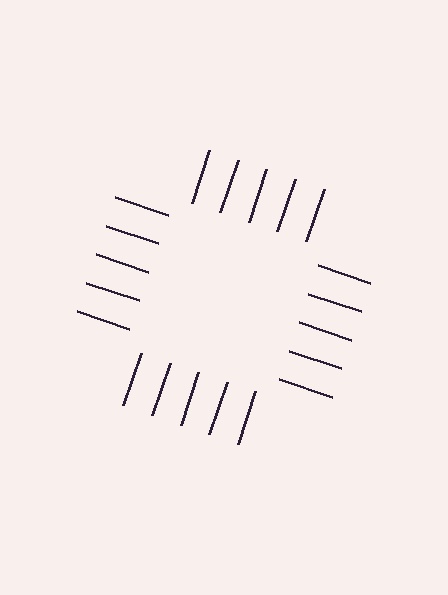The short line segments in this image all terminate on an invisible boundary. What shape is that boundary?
An illusory square — the line segments terminate on its edges but no continuous stroke is drawn.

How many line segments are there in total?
20 — 5 along each of the 4 edges.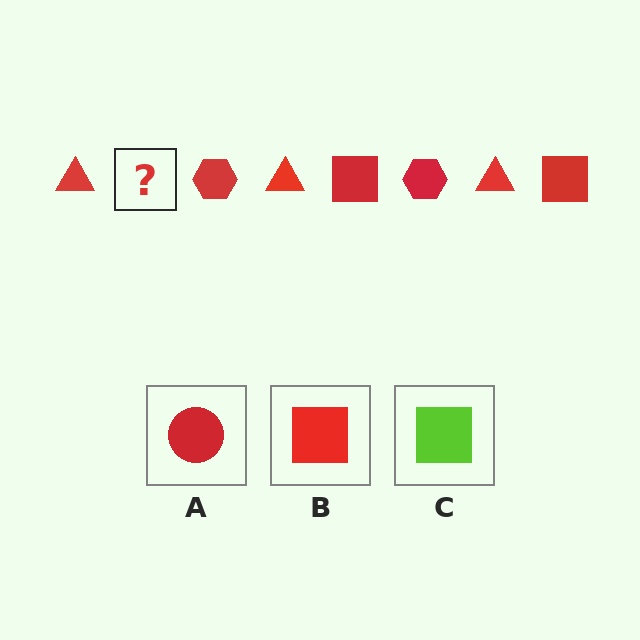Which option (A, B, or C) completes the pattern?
B.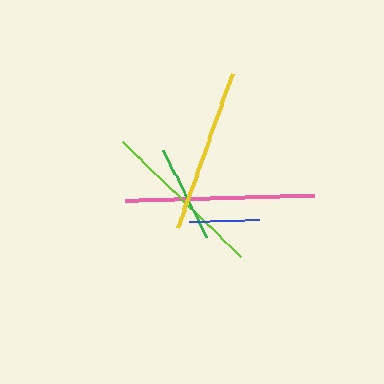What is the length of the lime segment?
The lime segment is approximately 164 pixels long.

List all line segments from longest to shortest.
From longest to shortest: pink, lime, yellow, green, blue.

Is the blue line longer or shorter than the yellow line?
The yellow line is longer than the blue line.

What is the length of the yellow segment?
The yellow segment is approximately 164 pixels long.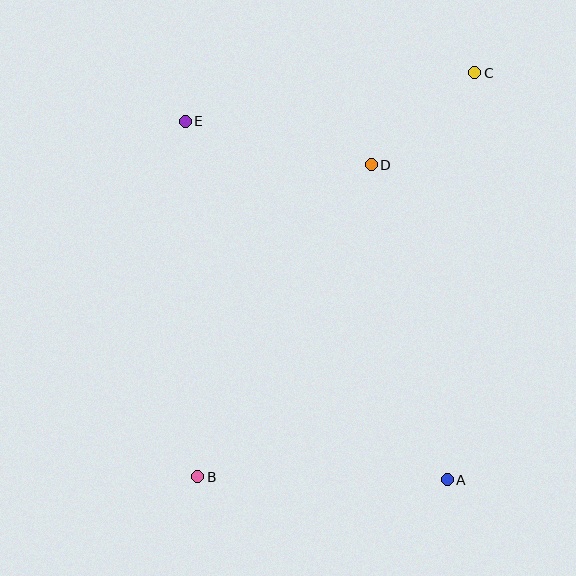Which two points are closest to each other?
Points C and D are closest to each other.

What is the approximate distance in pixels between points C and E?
The distance between C and E is approximately 294 pixels.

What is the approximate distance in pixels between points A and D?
The distance between A and D is approximately 324 pixels.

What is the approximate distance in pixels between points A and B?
The distance between A and B is approximately 250 pixels.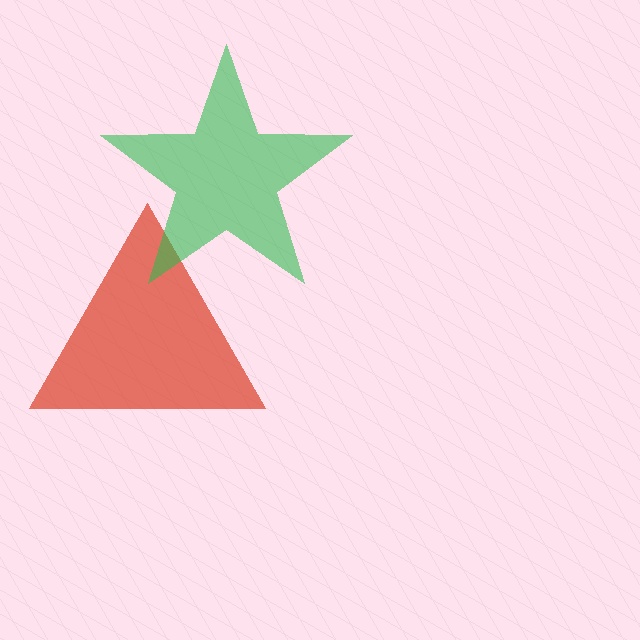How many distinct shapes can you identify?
There are 2 distinct shapes: a red triangle, a green star.